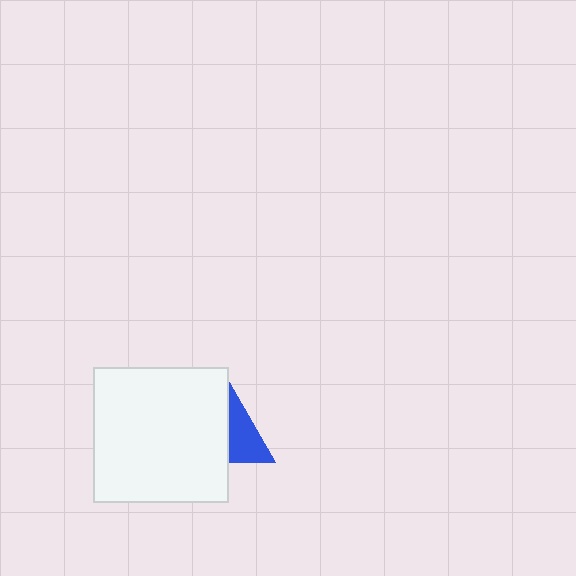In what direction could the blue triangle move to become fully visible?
The blue triangle could move right. That would shift it out from behind the white square entirely.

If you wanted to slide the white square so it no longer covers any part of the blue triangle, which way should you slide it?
Slide it left — that is the most direct way to separate the two shapes.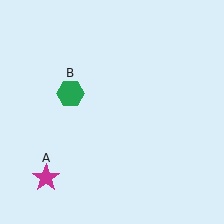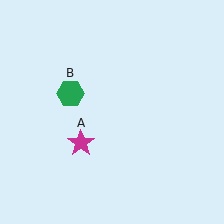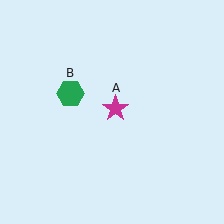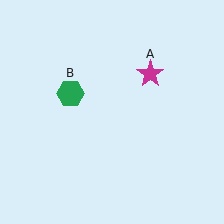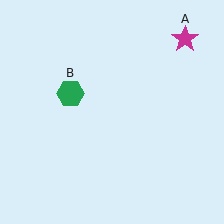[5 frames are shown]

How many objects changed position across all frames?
1 object changed position: magenta star (object A).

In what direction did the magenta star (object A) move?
The magenta star (object A) moved up and to the right.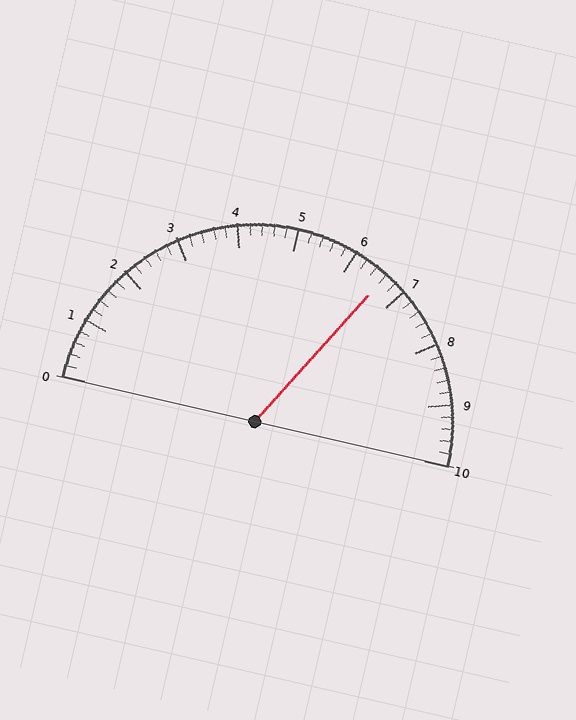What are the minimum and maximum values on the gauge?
The gauge ranges from 0 to 10.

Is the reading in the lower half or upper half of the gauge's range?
The reading is in the upper half of the range (0 to 10).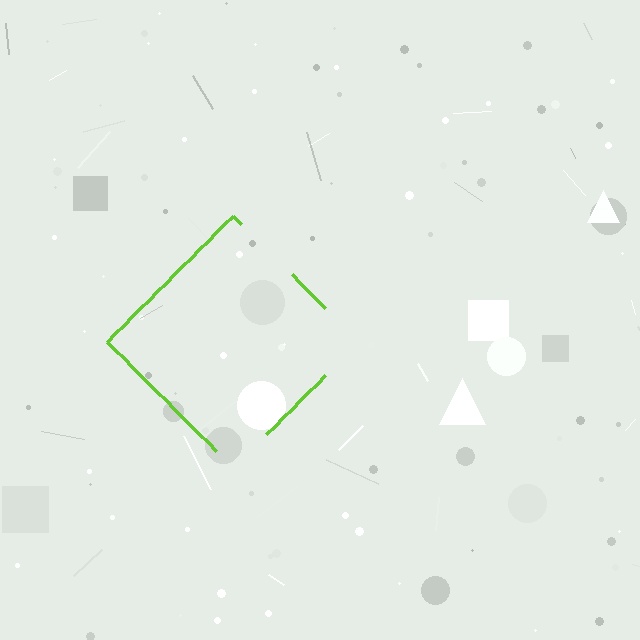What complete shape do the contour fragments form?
The contour fragments form a diamond.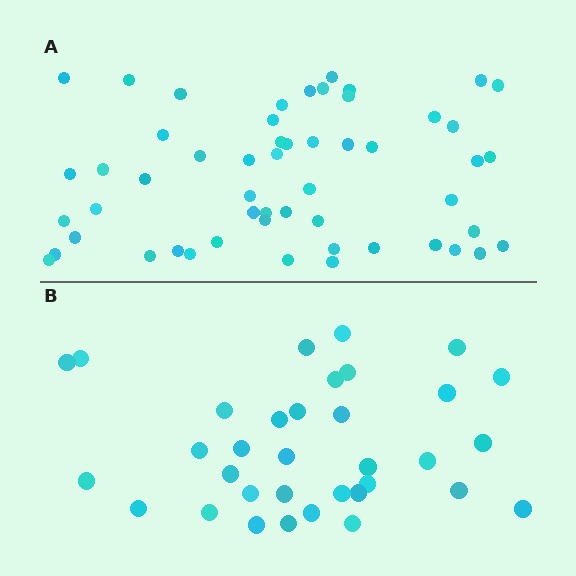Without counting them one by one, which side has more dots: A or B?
Region A (the top region) has more dots.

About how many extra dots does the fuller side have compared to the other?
Region A has approximately 20 more dots than region B.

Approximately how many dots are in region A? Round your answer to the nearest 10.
About 50 dots. (The exact count is 54, which rounds to 50.)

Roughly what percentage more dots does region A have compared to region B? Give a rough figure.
About 60% more.